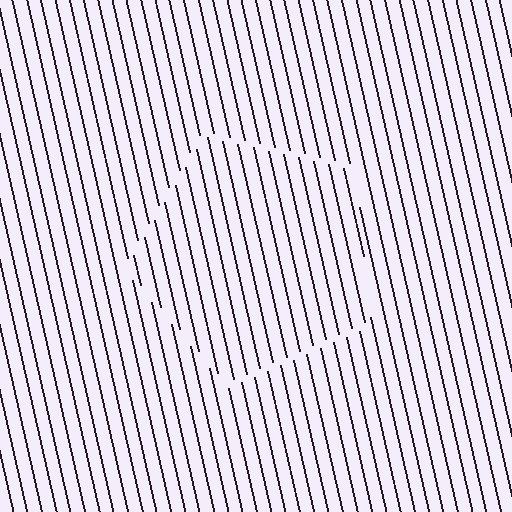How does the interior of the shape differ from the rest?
The interior of the shape contains the same grating, shifted by half a period — the contour is defined by the phase discontinuity where line-ends from the inner and outer gratings abut.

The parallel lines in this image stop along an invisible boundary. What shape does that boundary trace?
An illusory pentagon. The interior of the shape contains the same grating, shifted by half a period — the contour is defined by the phase discontinuity where line-ends from the inner and outer gratings abut.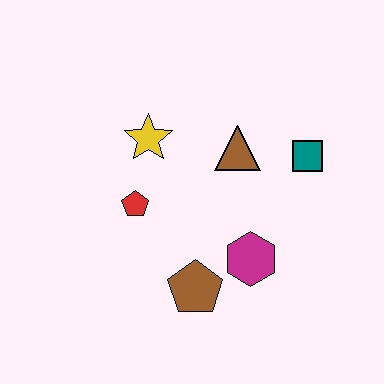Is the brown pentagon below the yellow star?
Yes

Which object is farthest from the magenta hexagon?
The yellow star is farthest from the magenta hexagon.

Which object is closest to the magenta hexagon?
The brown pentagon is closest to the magenta hexagon.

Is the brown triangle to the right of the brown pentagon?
Yes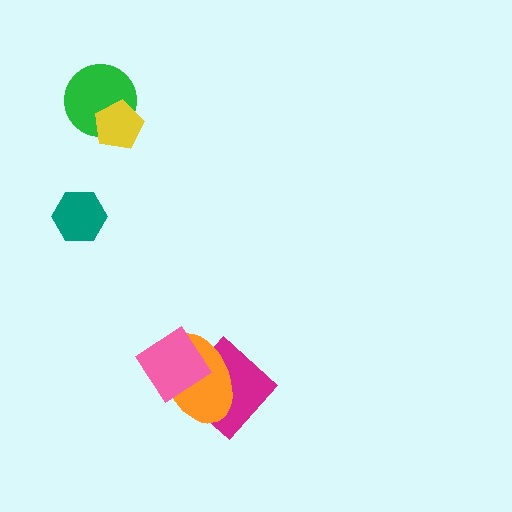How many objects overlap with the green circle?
1 object overlaps with the green circle.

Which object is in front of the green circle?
The yellow pentagon is in front of the green circle.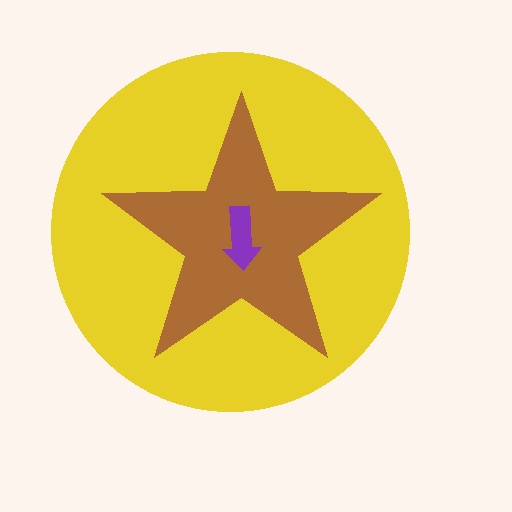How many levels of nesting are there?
3.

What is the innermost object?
The purple arrow.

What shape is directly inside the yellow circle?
The brown star.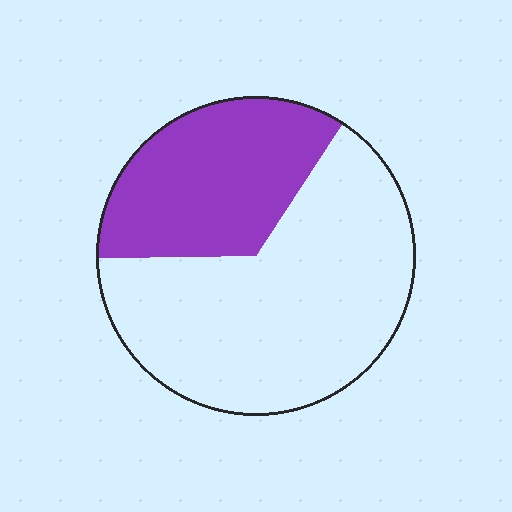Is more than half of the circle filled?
No.